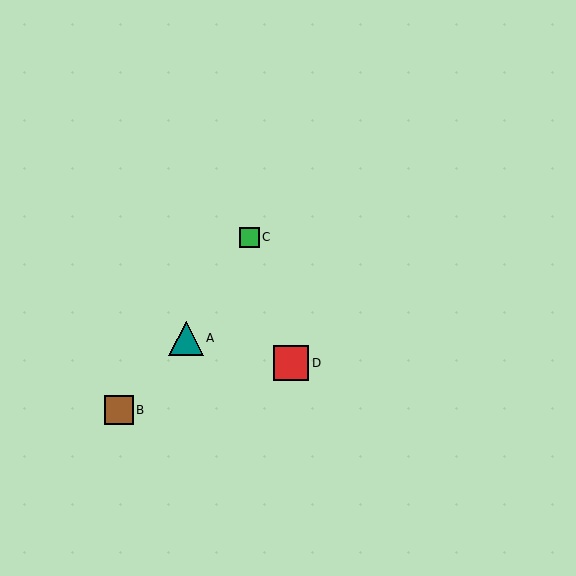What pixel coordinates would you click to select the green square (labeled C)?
Click at (249, 237) to select the green square C.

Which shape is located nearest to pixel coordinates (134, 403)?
The brown square (labeled B) at (119, 410) is nearest to that location.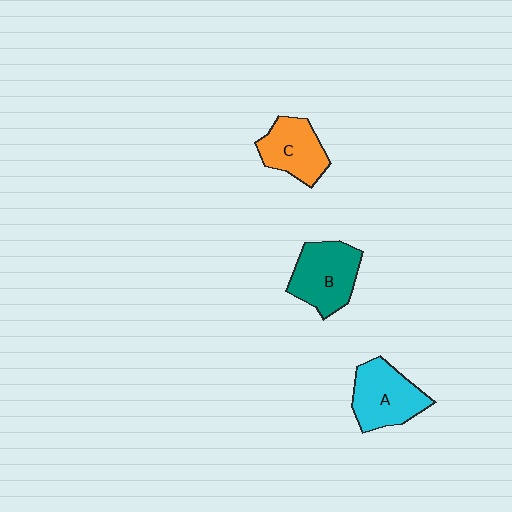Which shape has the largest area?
Shape B (teal).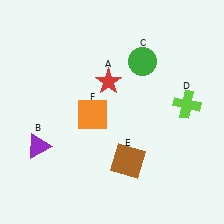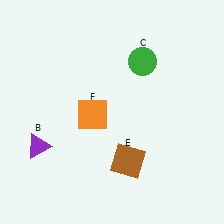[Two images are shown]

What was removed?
The red star (A), the lime cross (D) were removed in Image 2.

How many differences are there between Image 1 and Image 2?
There are 2 differences between the two images.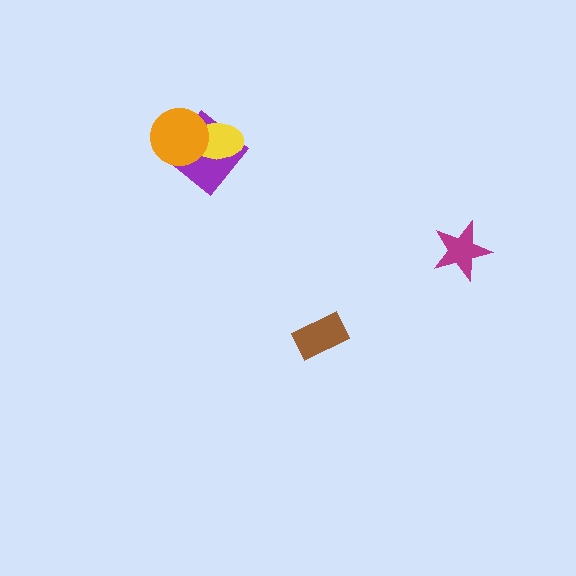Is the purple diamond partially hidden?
Yes, it is partially covered by another shape.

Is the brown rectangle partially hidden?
No, no other shape covers it.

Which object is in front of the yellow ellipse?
The orange circle is in front of the yellow ellipse.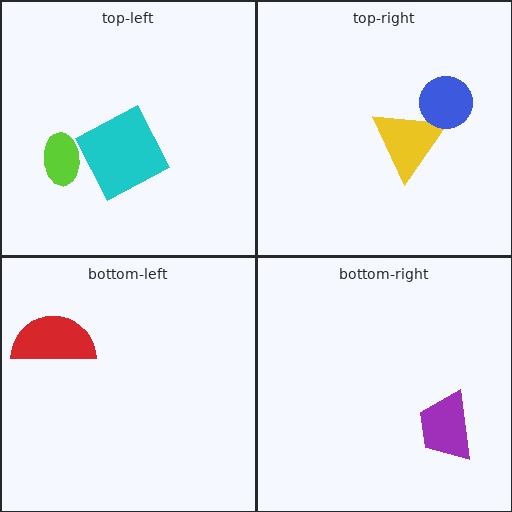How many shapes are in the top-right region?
2.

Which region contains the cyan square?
The top-left region.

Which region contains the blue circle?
The top-right region.